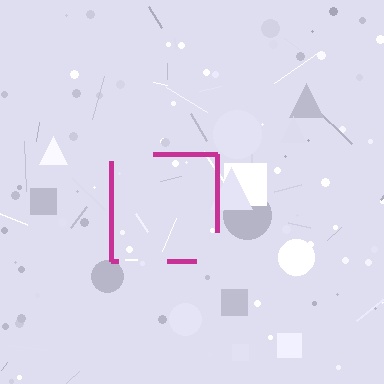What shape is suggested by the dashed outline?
The dashed outline suggests a square.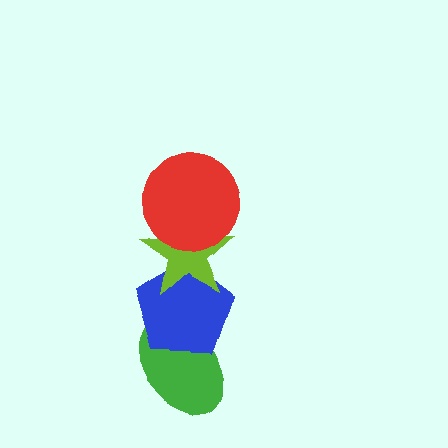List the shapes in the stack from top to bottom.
From top to bottom: the red circle, the lime star, the blue pentagon, the green ellipse.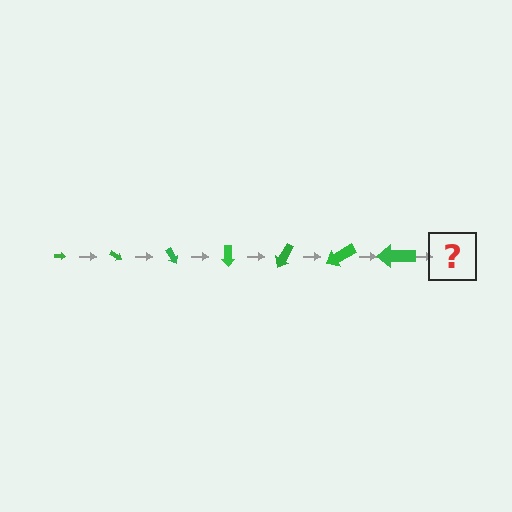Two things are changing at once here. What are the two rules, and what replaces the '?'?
The two rules are that the arrow grows larger each step and it rotates 30 degrees each step. The '?' should be an arrow, larger than the previous one and rotated 210 degrees from the start.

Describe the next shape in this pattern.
It should be an arrow, larger than the previous one and rotated 210 degrees from the start.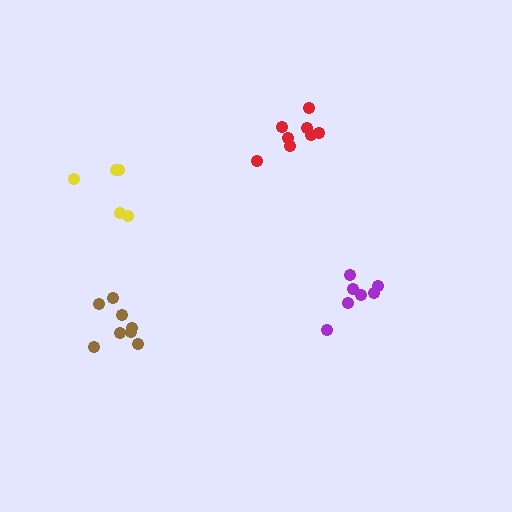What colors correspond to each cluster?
The clusters are colored: red, yellow, brown, purple.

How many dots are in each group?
Group 1: 8 dots, Group 2: 5 dots, Group 3: 8 dots, Group 4: 7 dots (28 total).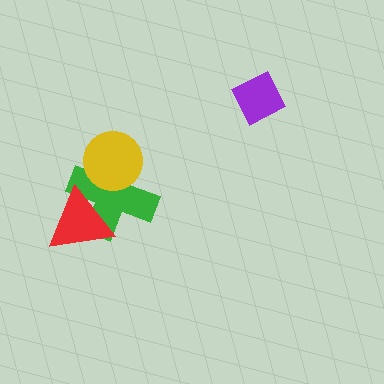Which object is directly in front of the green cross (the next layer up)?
The red triangle is directly in front of the green cross.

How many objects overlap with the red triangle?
1 object overlaps with the red triangle.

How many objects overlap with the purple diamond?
0 objects overlap with the purple diamond.